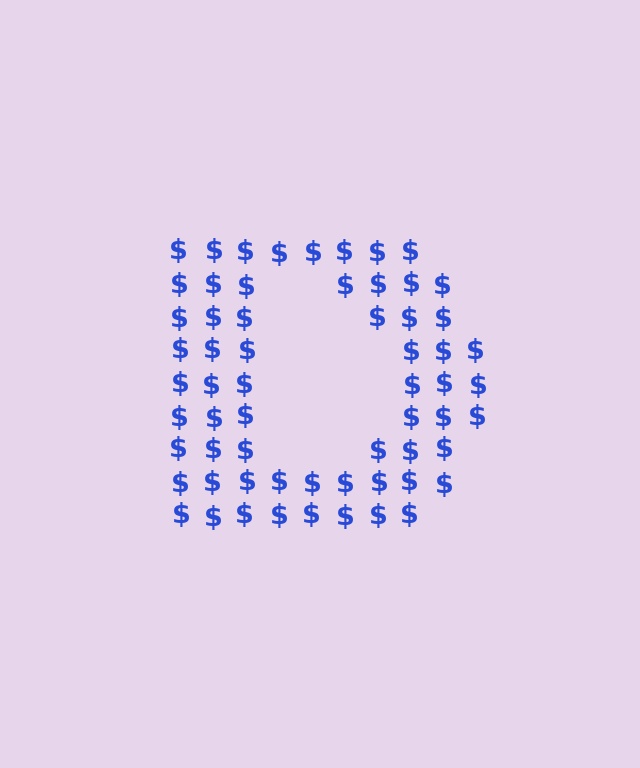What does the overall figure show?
The overall figure shows the letter D.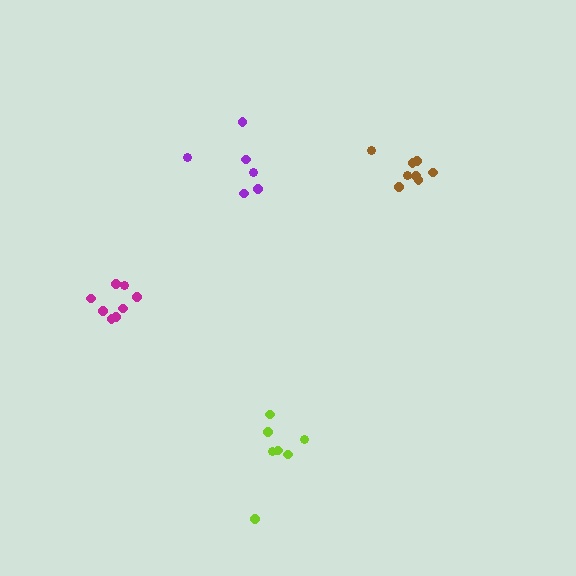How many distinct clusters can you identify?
There are 4 distinct clusters.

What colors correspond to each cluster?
The clusters are colored: magenta, purple, brown, lime.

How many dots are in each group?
Group 1: 8 dots, Group 2: 6 dots, Group 3: 8 dots, Group 4: 7 dots (29 total).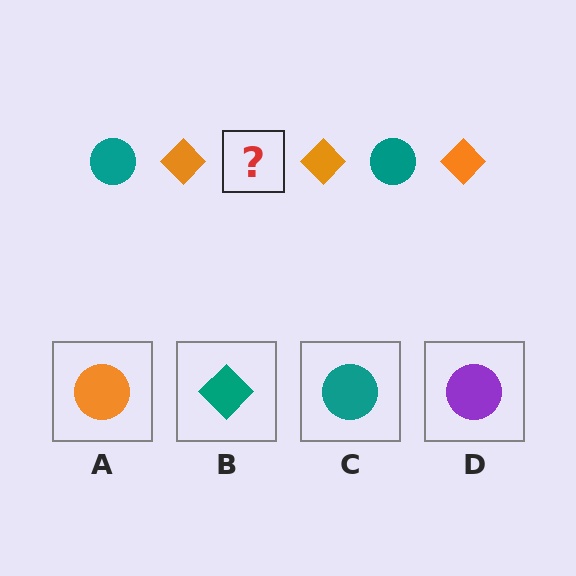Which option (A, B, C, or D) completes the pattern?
C.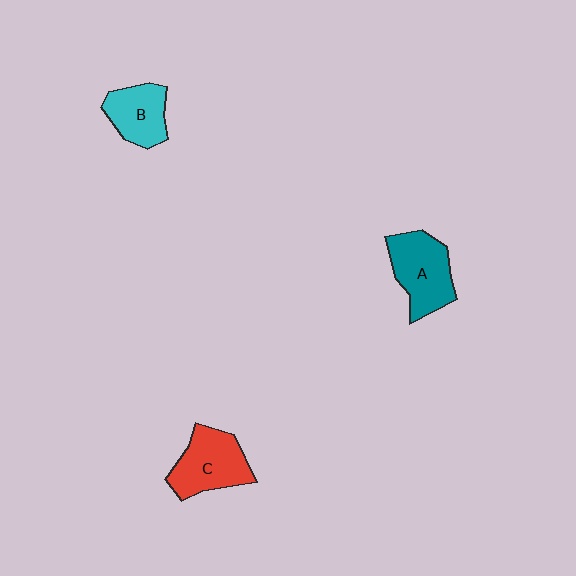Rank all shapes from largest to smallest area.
From largest to smallest: A (teal), C (red), B (cyan).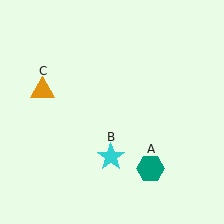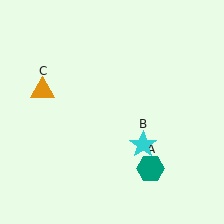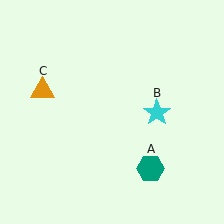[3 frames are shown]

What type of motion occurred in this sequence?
The cyan star (object B) rotated counterclockwise around the center of the scene.